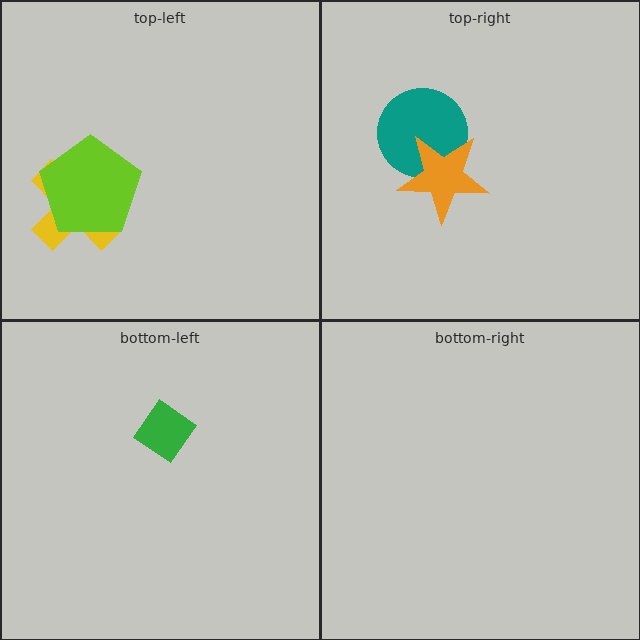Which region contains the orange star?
The top-right region.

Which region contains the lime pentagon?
The top-left region.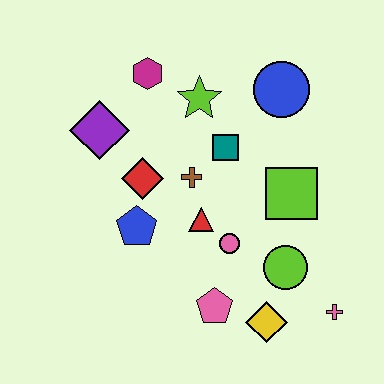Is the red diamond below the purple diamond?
Yes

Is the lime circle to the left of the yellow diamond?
No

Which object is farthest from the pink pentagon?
The magenta hexagon is farthest from the pink pentagon.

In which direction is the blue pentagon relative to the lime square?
The blue pentagon is to the left of the lime square.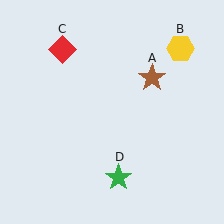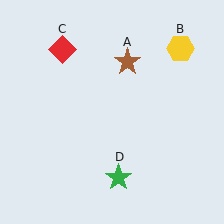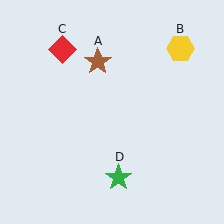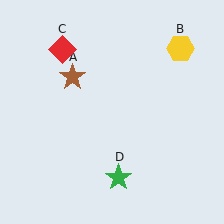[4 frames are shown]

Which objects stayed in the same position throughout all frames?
Yellow hexagon (object B) and red diamond (object C) and green star (object D) remained stationary.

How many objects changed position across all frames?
1 object changed position: brown star (object A).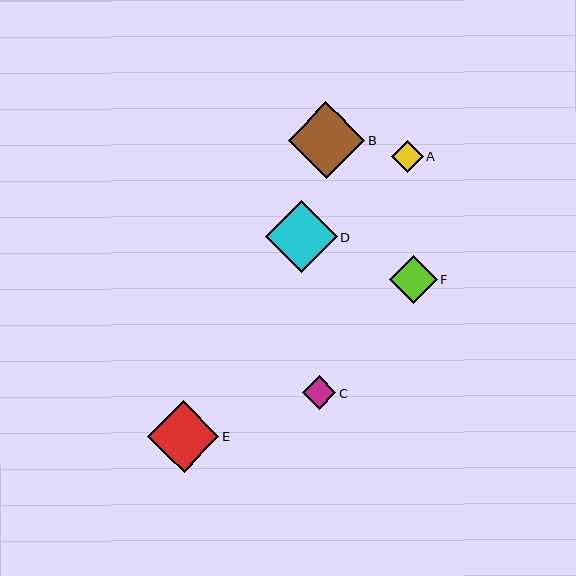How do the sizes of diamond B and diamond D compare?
Diamond B and diamond D are approximately the same size.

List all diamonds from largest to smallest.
From largest to smallest: B, D, E, F, C, A.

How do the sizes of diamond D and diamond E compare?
Diamond D and diamond E are approximately the same size.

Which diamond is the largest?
Diamond B is the largest with a size of approximately 76 pixels.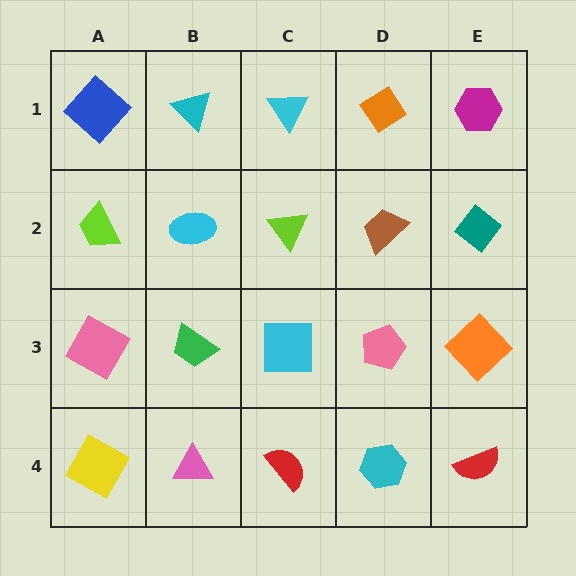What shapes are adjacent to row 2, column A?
A blue diamond (row 1, column A), a pink square (row 3, column A), a cyan ellipse (row 2, column B).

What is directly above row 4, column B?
A green trapezoid.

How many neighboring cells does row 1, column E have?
2.